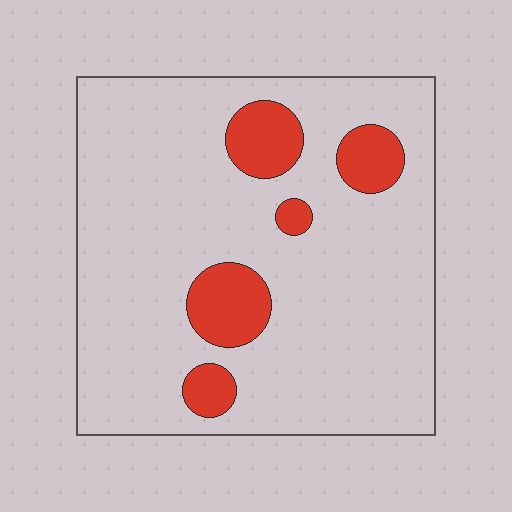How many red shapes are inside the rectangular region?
5.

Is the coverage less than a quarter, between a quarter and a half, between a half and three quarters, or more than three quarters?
Less than a quarter.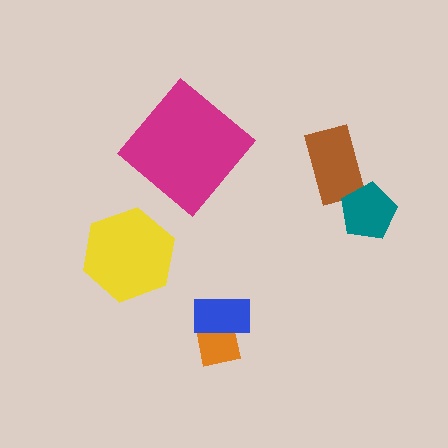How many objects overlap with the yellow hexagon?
0 objects overlap with the yellow hexagon.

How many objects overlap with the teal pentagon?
1 object overlaps with the teal pentagon.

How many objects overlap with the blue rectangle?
1 object overlaps with the blue rectangle.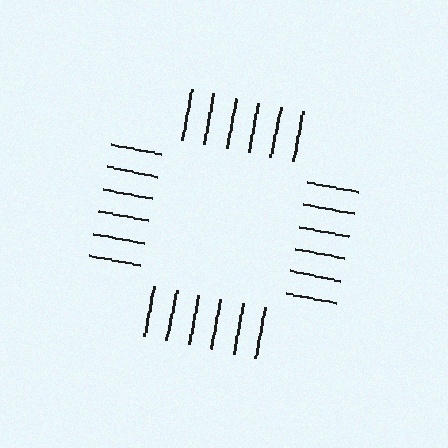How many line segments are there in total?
24 — 6 along each of the 4 edges.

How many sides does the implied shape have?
4 sides — the line-ends trace a square.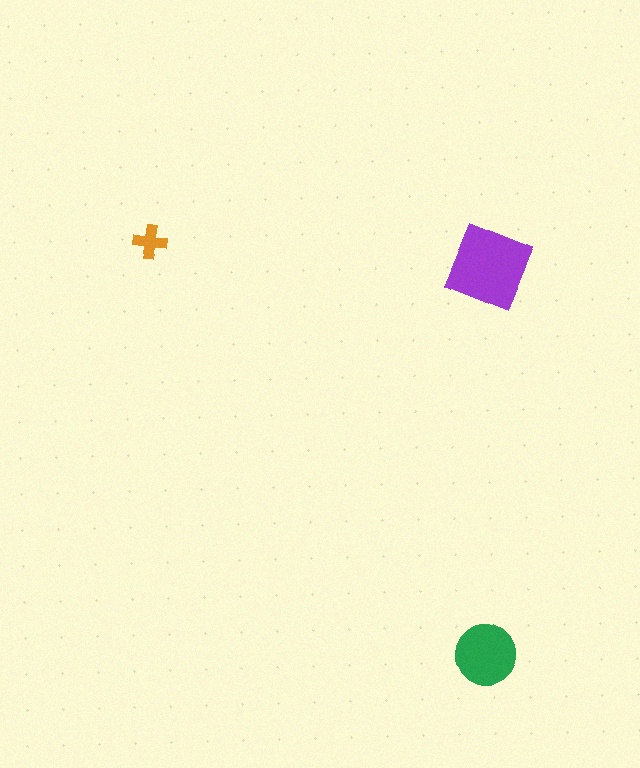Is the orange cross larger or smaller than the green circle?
Smaller.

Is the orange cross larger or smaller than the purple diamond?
Smaller.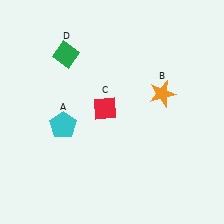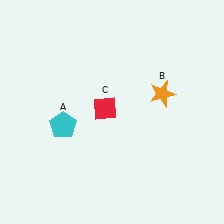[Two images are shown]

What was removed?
The green diamond (D) was removed in Image 2.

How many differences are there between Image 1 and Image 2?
There is 1 difference between the two images.